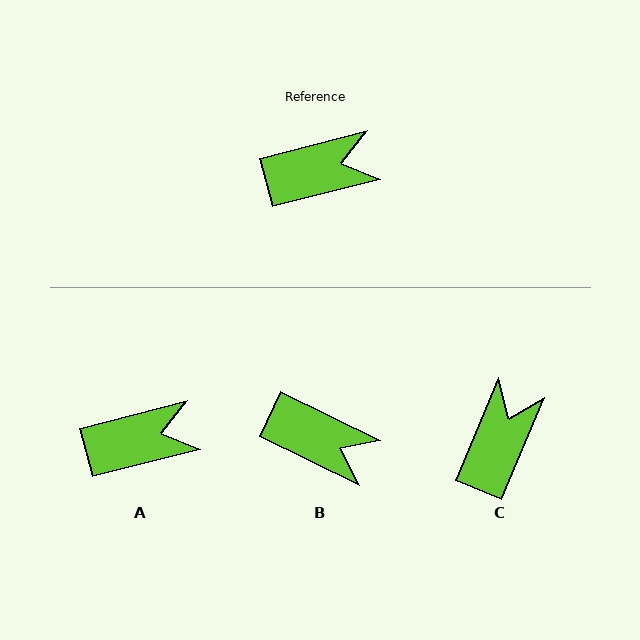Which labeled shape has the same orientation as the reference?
A.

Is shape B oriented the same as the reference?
No, it is off by about 40 degrees.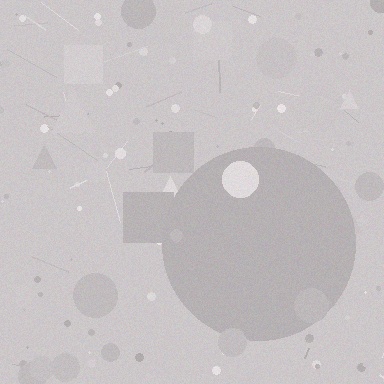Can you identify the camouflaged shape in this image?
The camouflaged shape is a circle.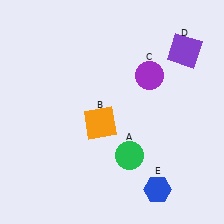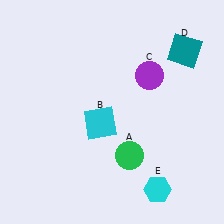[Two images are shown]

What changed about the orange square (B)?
In Image 1, B is orange. In Image 2, it changed to cyan.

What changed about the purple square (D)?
In Image 1, D is purple. In Image 2, it changed to teal.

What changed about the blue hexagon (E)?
In Image 1, E is blue. In Image 2, it changed to cyan.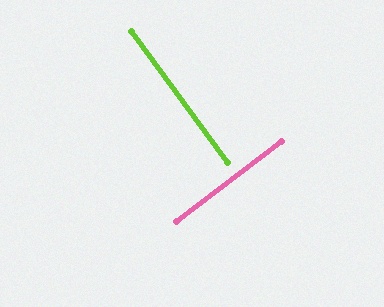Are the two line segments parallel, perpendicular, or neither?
Perpendicular — they meet at approximately 89°.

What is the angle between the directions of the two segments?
Approximately 89 degrees.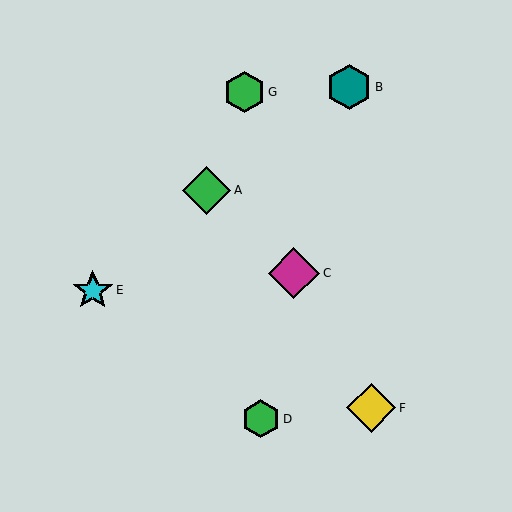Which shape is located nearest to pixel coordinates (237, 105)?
The green hexagon (labeled G) at (245, 92) is nearest to that location.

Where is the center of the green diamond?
The center of the green diamond is at (207, 190).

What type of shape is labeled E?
Shape E is a cyan star.